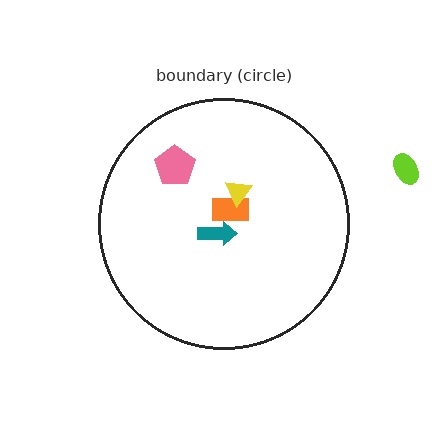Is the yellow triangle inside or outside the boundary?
Inside.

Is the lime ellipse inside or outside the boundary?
Outside.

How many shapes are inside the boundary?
4 inside, 1 outside.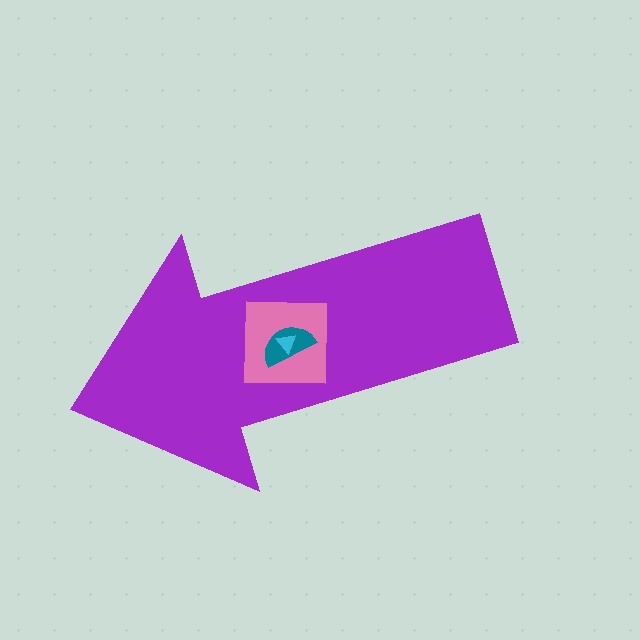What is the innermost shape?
The cyan triangle.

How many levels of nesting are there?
4.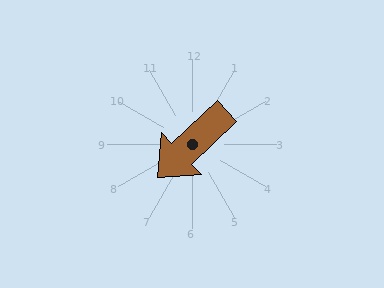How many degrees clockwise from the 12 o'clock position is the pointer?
Approximately 227 degrees.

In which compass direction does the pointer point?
Southwest.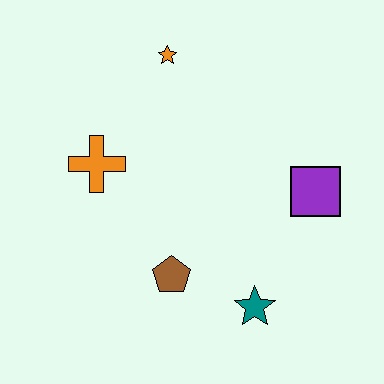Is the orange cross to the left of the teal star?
Yes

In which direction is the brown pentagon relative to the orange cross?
The brown pentagon is below the orange cross.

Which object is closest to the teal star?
The brown pentagon is closest to the teal star.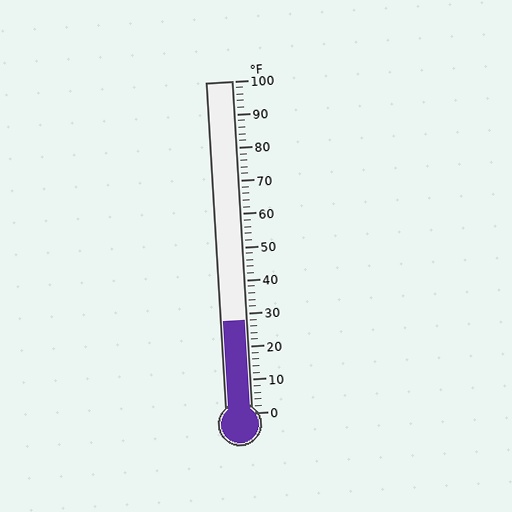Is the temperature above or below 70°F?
The temperature is below 70°F.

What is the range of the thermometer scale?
The thermometer scale ranges from 0°F to 100°F.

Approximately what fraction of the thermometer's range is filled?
The thermometer is filled to approximately 30% of its range.